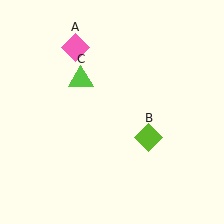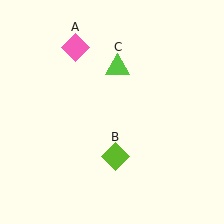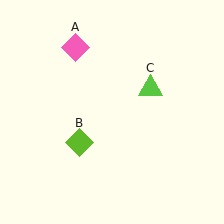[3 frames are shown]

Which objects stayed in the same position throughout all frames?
Pink diamond (object A) remained stationary.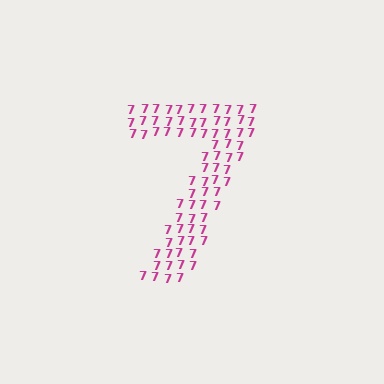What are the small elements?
The small elements are digit 7's.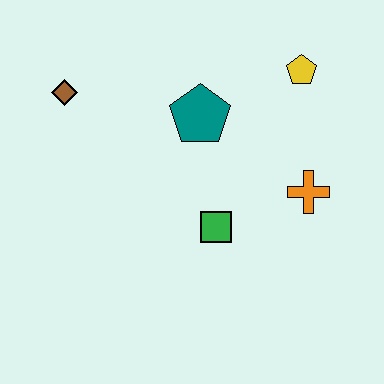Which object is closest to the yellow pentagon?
The teal pentagon is closest to the yellow pentagon.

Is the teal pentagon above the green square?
Yes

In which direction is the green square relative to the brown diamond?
The green square is to the right of the brown diamond.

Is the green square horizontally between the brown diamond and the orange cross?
Yes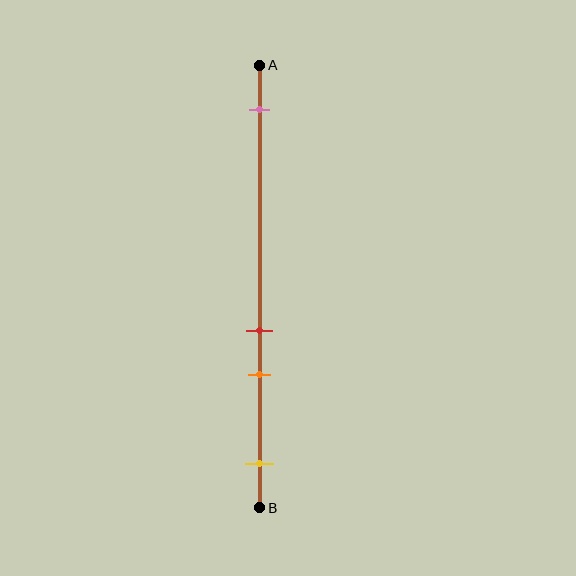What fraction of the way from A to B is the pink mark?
The pink mark is approximately 10% (0.1) of the way from A to B.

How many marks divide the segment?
There are 4 marks dividing the segment.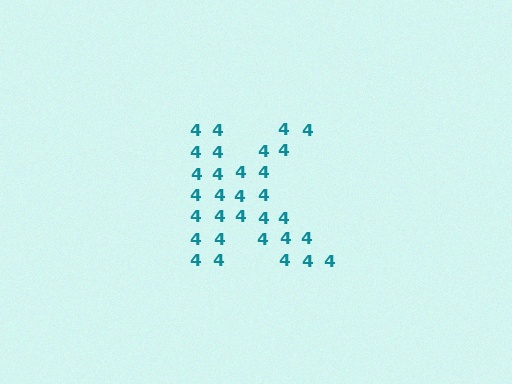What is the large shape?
The large shape is the letter K.